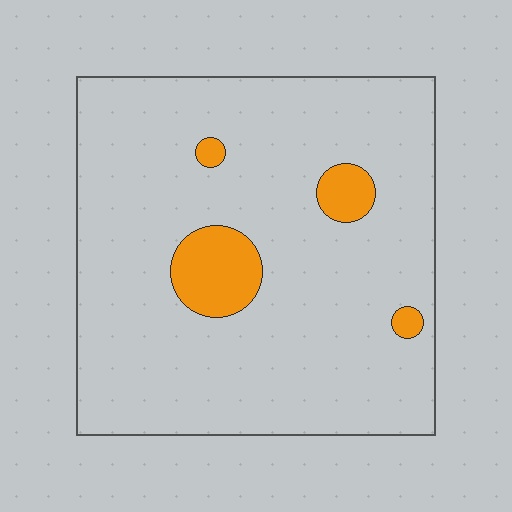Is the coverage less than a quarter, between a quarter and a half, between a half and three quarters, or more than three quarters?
Less than a quarter.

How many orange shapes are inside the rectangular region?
4.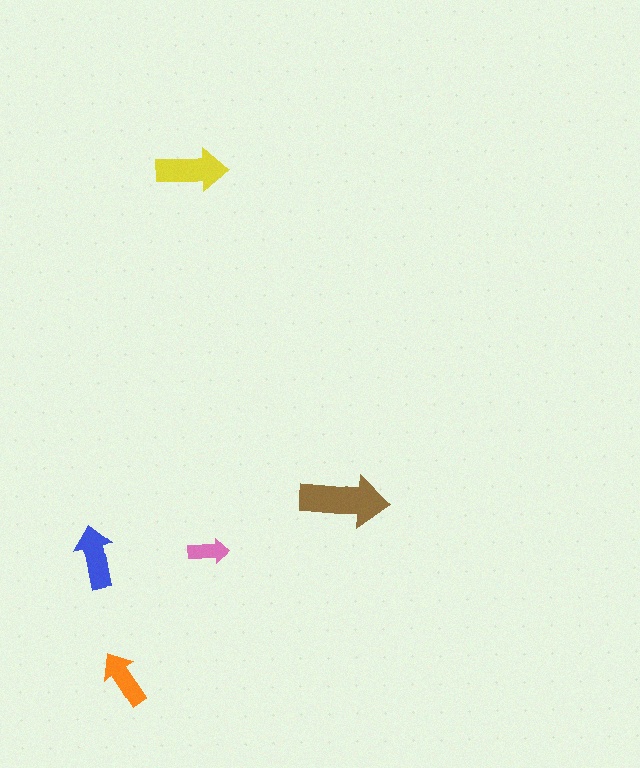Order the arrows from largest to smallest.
the brown one, the yellow one, the blue one, the orange one, the pink one.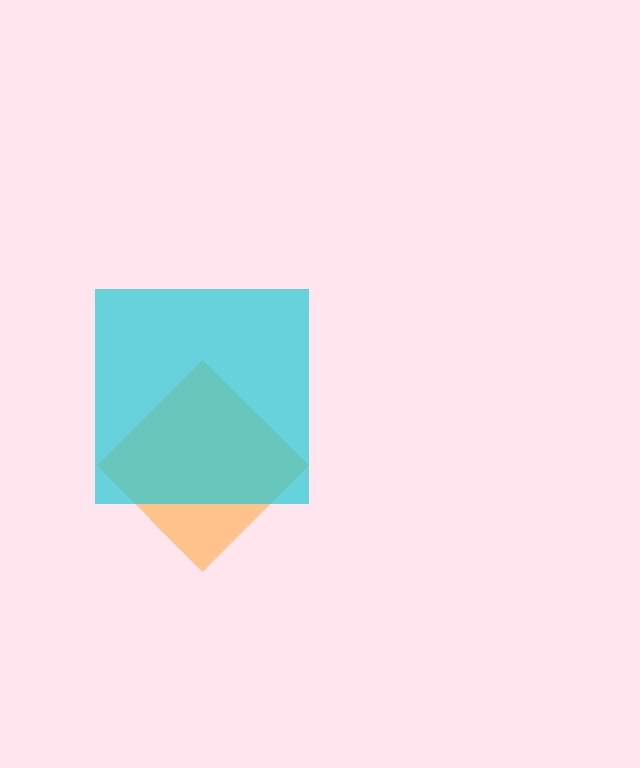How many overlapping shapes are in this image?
There are 2 overlapping shapes in the image.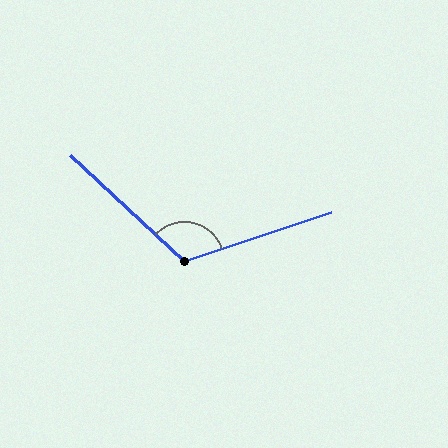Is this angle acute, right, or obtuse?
It is obtuse.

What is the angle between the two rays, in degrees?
Approximately 119 degrees.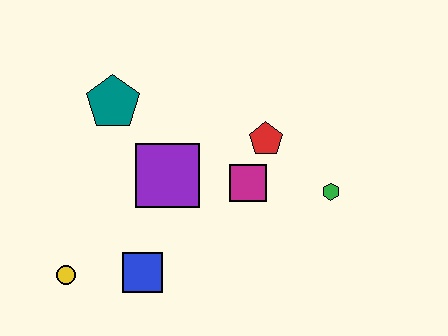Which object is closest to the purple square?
The magenta square is closest to the purple square.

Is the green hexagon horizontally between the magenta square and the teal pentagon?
No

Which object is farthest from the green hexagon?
The yellow circle is farthest from the green hexagon.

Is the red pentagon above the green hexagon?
Yes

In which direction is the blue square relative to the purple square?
The blue square is below the purple square.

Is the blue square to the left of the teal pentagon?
No